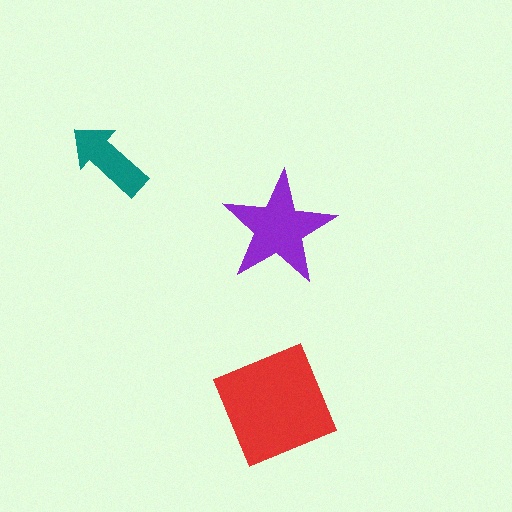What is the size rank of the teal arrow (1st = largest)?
3rd.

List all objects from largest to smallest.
The red square, the purple star, the teal arrow.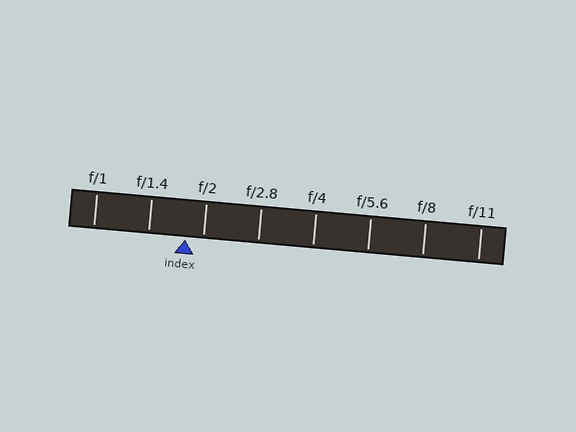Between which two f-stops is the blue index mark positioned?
The index mark is between f/1.4 and f/2.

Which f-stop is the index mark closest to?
The index mark is closest to f/2.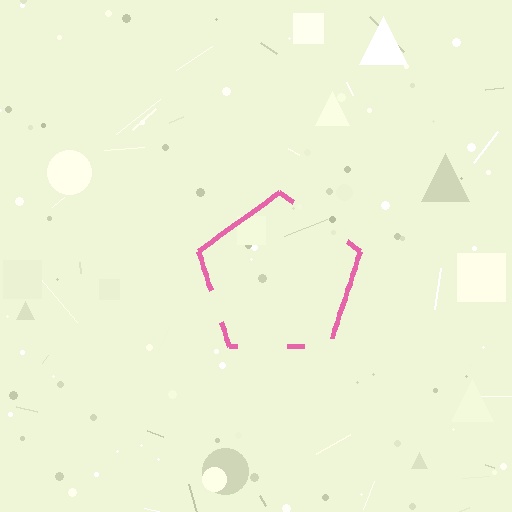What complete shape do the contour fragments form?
The contour fragments form a pentagon.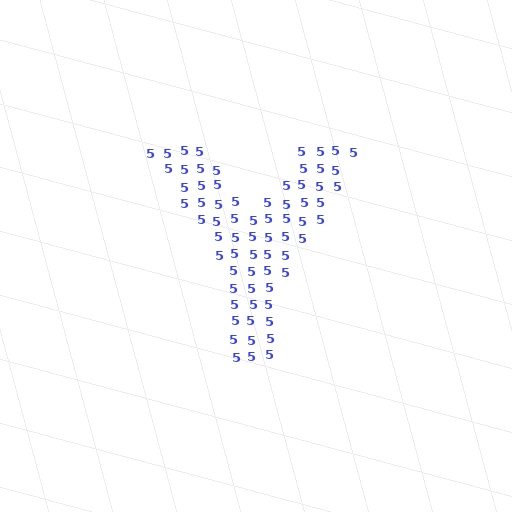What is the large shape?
The large shape is the letter Y.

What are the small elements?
The small elements are digit 5's.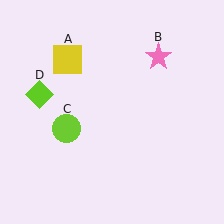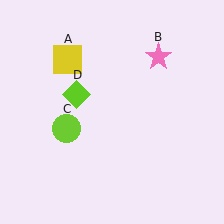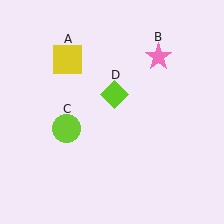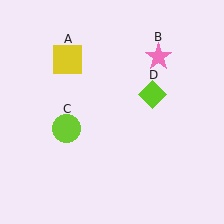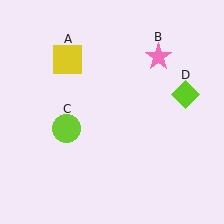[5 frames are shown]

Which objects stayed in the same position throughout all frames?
Yellow square (object A) and pink star (object B) and lime circle (object C) remained stationary.